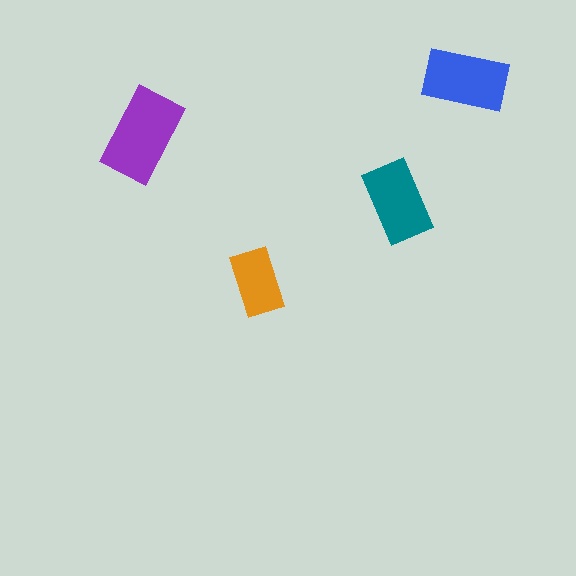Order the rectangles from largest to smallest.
the purple one, the blue one, the teal one, the orange one.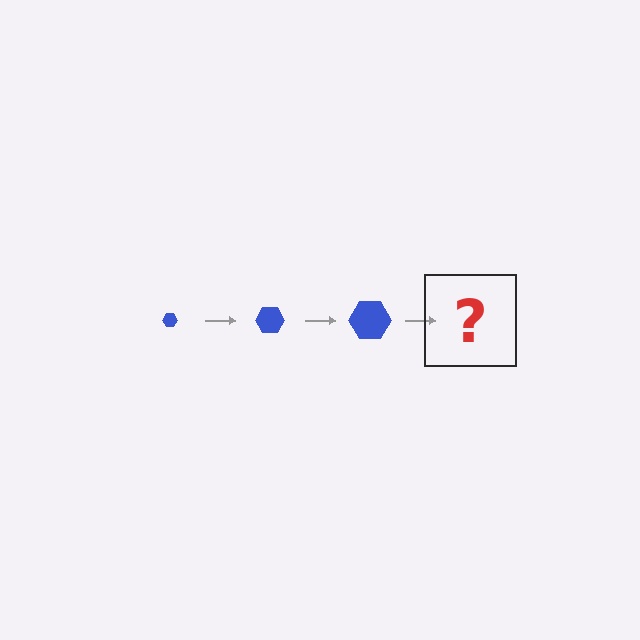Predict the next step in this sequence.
The next step is a blue hexagon, larger than the previous one.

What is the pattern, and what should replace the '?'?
The pattern is that the hexagon gets progressively larger each step. The '?' should be a blue hexagon, larger than the previous one.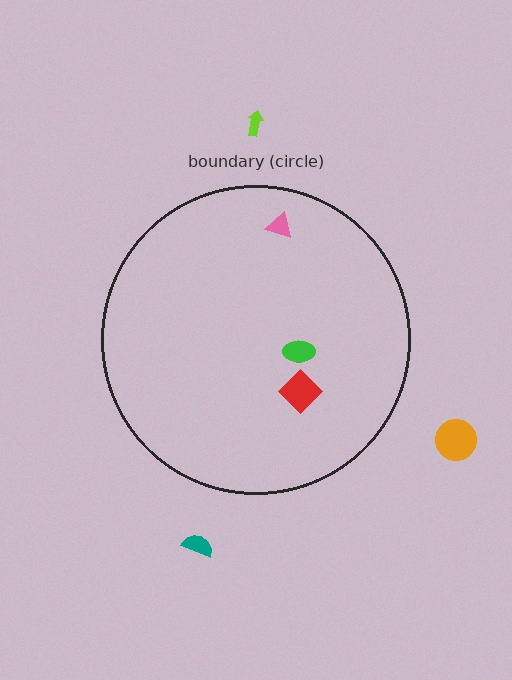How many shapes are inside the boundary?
3 inside, 3 outside.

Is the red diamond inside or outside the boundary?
Inside.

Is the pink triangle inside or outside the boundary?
Inside.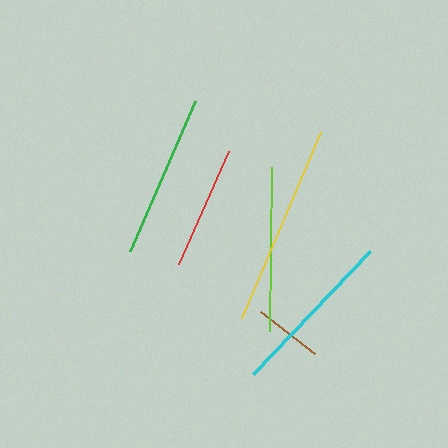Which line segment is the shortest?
The brown line is the shortest at approximately 69 pixels.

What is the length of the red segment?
The red segment is approximately 123 pixels long.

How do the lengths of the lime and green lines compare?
The lime and green lines are approximately the same length.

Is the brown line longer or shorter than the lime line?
The lime line is longer than the brown line.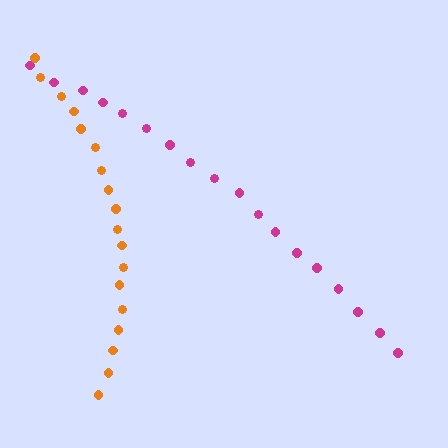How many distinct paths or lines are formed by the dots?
There are 2 distinct paths.